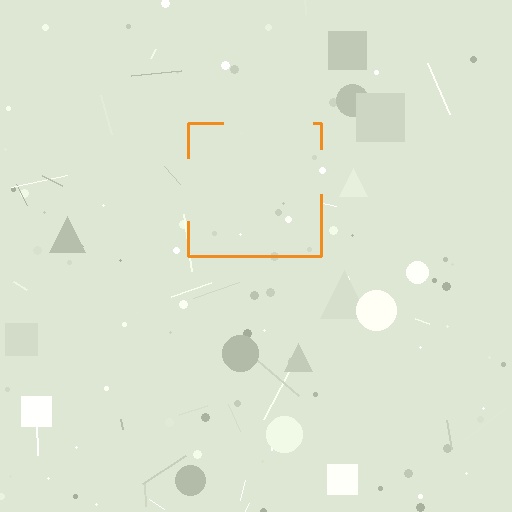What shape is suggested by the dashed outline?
The dashed outline suggests a square.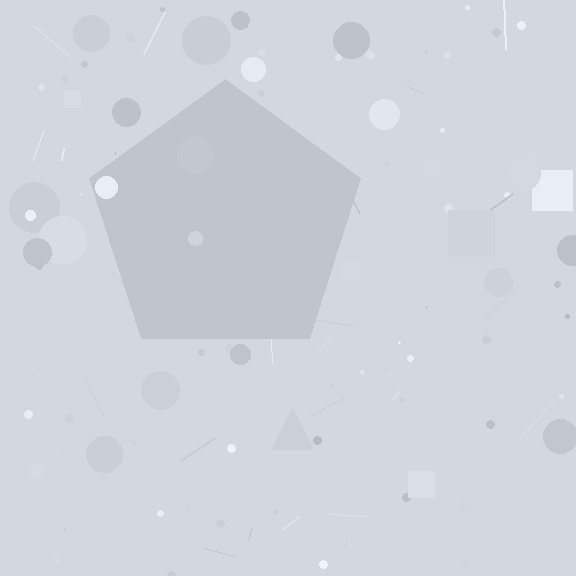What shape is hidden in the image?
A pentagon is hidden in the image.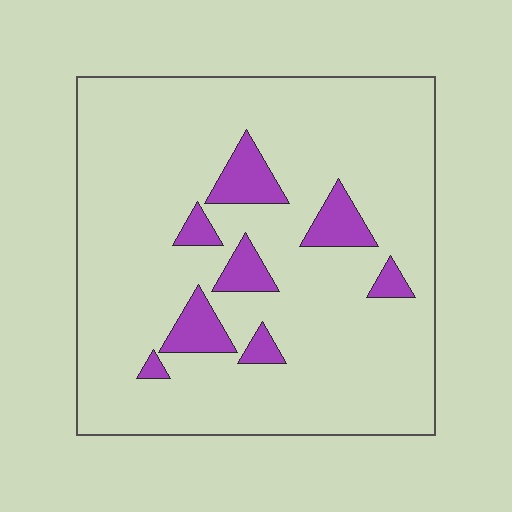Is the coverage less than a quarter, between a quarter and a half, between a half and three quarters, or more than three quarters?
Less than a quarter.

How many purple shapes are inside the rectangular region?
8.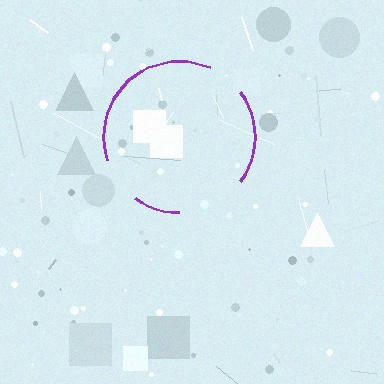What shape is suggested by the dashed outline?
The dashed outline suggests a circle.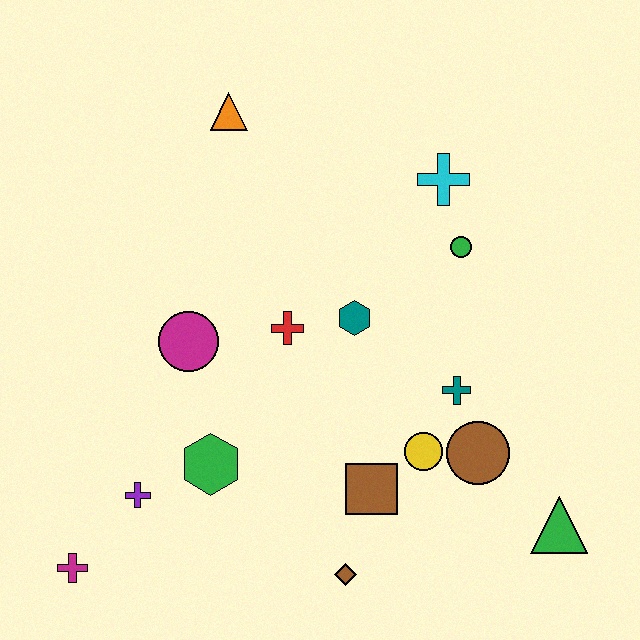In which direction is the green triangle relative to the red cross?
The green triangle is to the right of the red cross.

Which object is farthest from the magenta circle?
The green triangle is farthest from the magenta circle.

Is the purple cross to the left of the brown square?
Yes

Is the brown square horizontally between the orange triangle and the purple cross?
No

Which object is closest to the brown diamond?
The brown square is closest to the brown diamond.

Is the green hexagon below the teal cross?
Yes